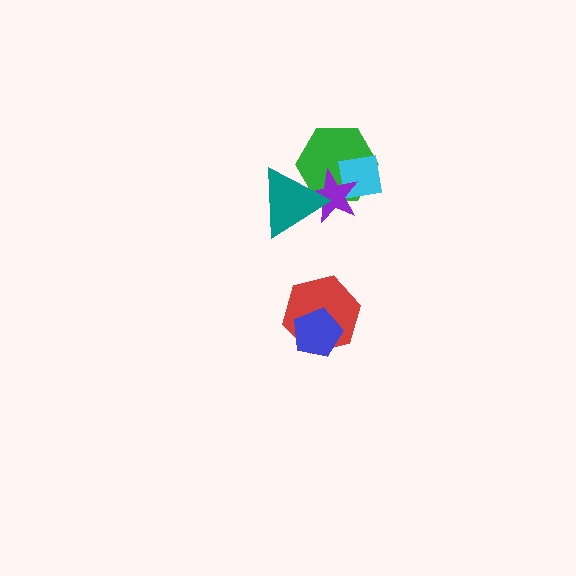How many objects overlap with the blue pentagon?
1 object overlaps with the blue pentagon.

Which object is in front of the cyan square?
The purple star is in front of the cyan square.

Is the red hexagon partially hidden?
Yes, it is partially covered by another shape.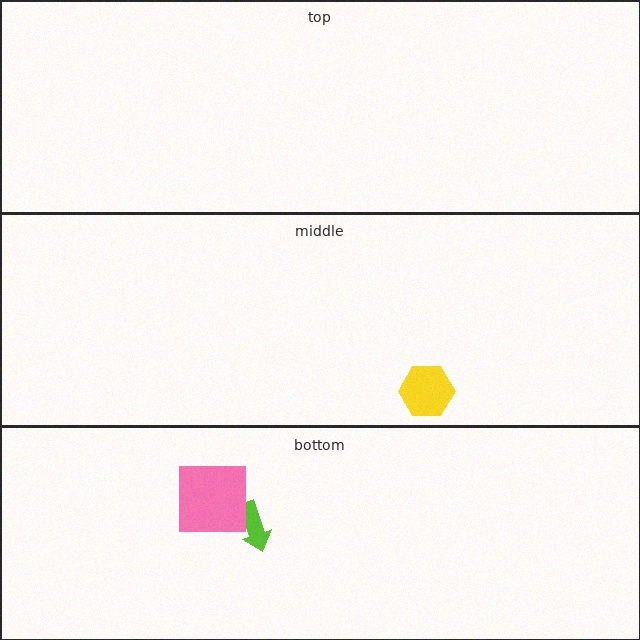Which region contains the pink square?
The bottom region.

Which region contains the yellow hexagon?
The middle region.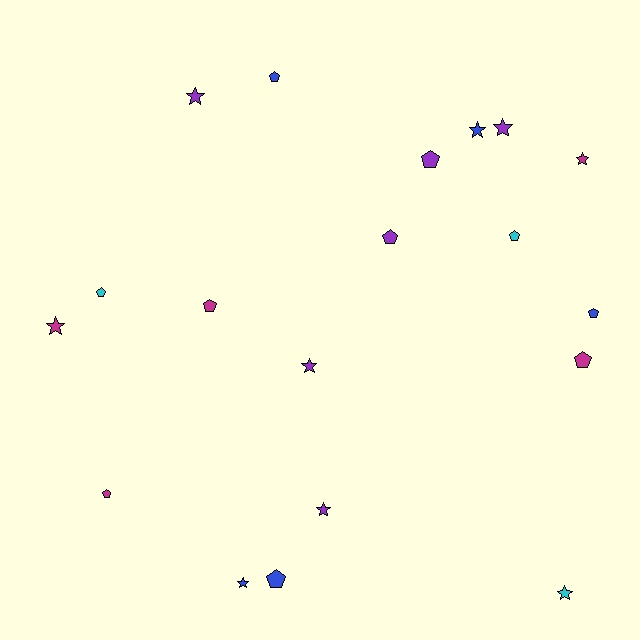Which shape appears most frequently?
Pentagon, with 10 objects.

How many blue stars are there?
There are 2 blue stars.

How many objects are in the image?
There are 19 objects.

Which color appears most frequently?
Purple, with 6 objects.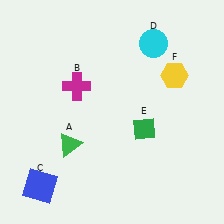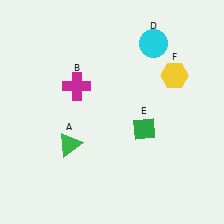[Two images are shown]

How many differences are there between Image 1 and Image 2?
There is 1 difference between the two images.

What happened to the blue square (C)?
The blue square (C) was removed in Image 2. It was in the bottom-left area of Image 1.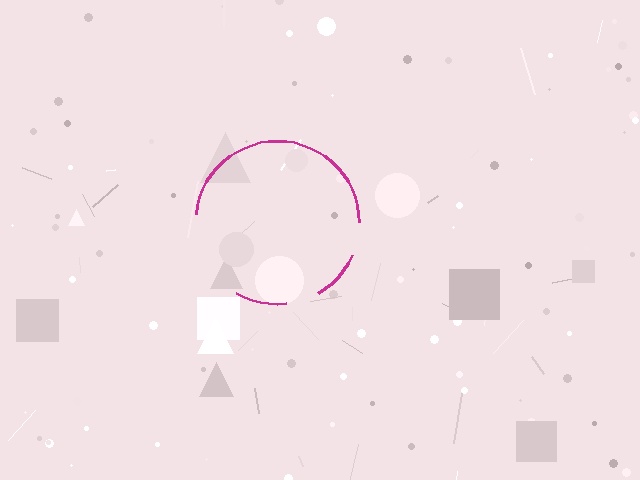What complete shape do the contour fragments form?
The contour fragments form a circle.